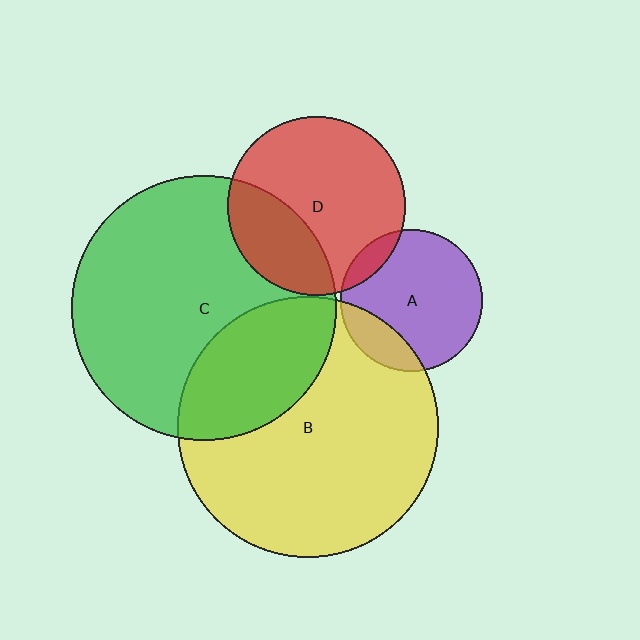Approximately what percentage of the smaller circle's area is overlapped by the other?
Approximately 10%.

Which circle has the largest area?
Circle C (green).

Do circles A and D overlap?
Yes.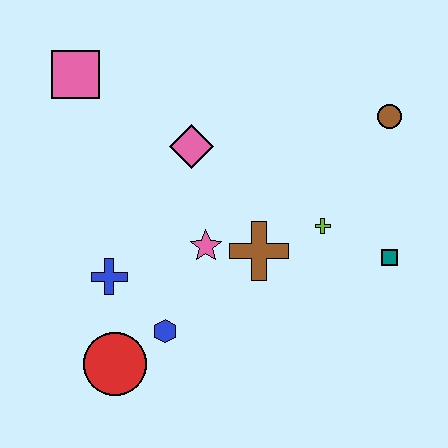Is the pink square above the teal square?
Yes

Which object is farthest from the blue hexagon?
The brown circle is farthest from the blue hexagon.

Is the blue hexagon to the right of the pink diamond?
No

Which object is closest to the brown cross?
The pink star is closest to the brown cross.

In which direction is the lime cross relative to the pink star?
The lime cross is to the right of the pink star.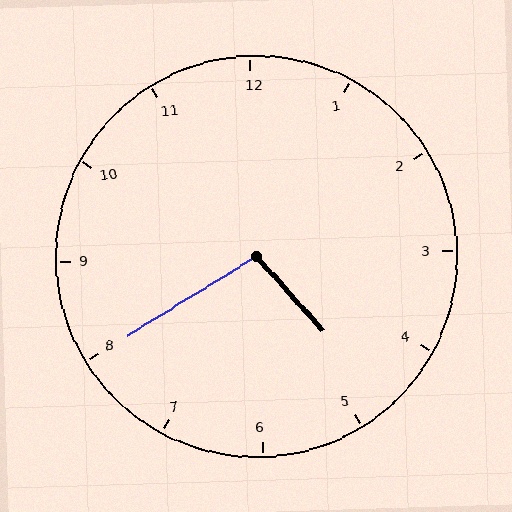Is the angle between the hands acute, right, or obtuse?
It is obtuse.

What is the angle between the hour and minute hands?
Approximately 100 degrees.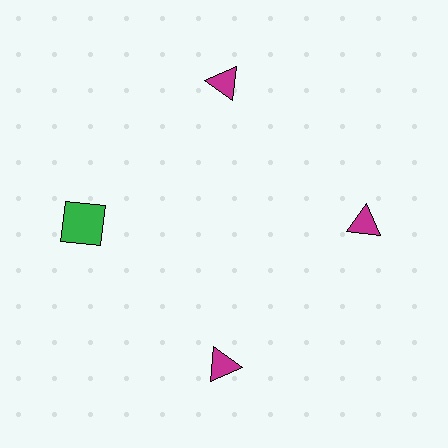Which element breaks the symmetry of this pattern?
The green square at roughly the 9 o'clock position breaks the symmetry. All other shapes are magenta triangles.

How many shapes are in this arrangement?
There are 4 shapes arranged in a ring pattern.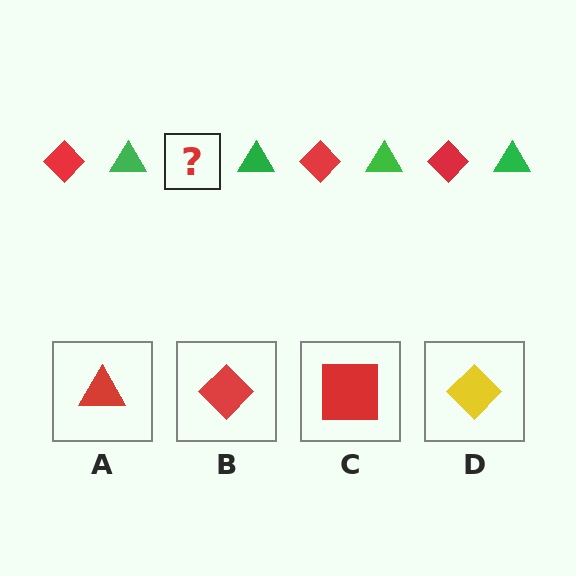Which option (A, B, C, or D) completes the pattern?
B.